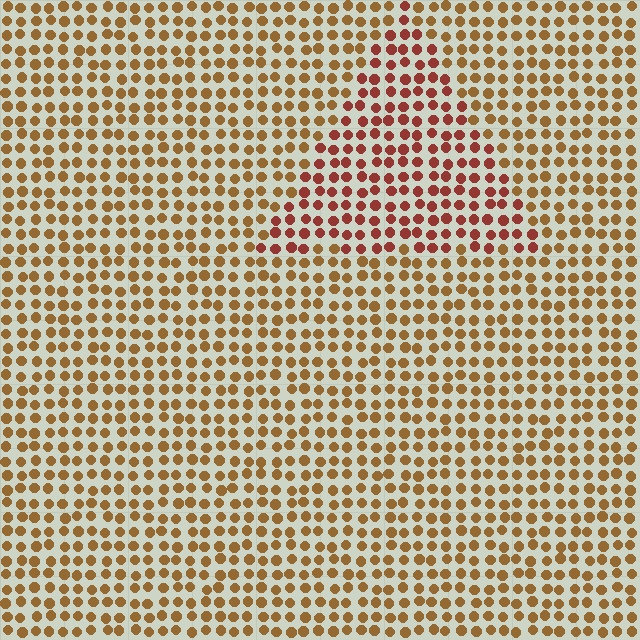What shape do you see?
I see a triangle.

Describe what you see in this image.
The image is filled with small brown elements in a uniform arrangement. A triangle-shaped region is visible where the elements are tinted to a slightly different hue, forming a subtle color boundary.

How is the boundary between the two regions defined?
The boundary is defined purely by a slight shift in hue (about 32 degrees). Spacing, size, and orientation are identical on both sides.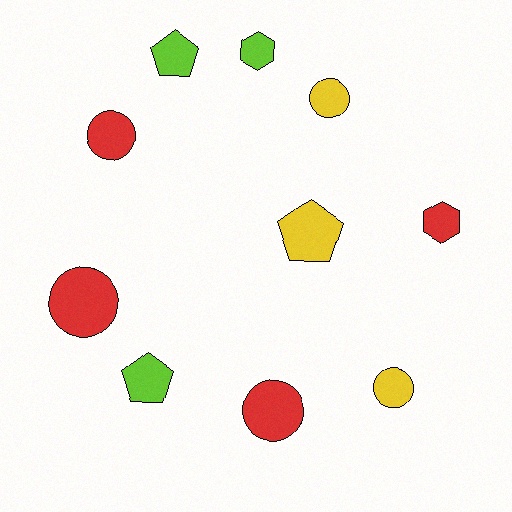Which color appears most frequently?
Red, with 4 objects.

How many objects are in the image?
There are 10 objects.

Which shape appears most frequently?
Circle, with 5 objects.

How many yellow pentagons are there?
There is 1 yellow pentagon.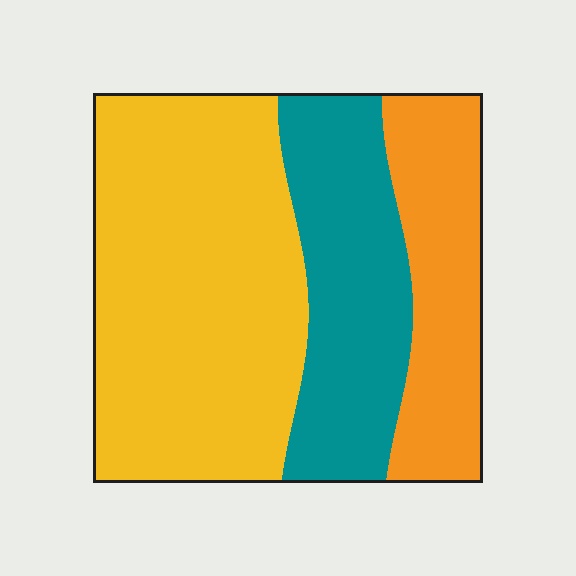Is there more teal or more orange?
Teal.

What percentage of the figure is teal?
Teal covers 27% of the figure.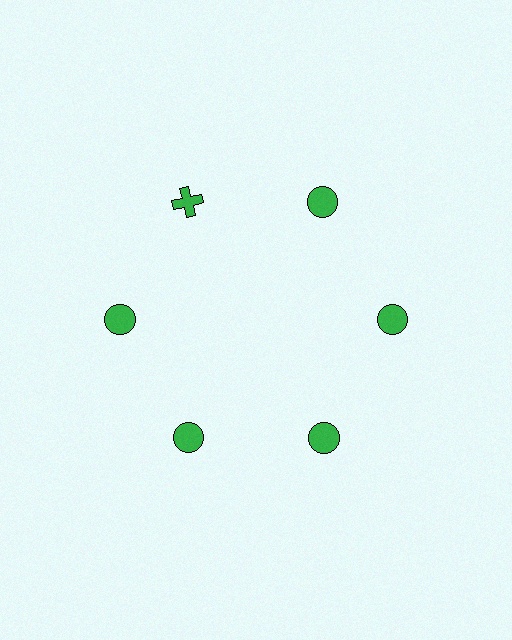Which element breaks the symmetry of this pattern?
The green cross at roughly the 11 o'clock position breaks the symmetry. All other shapes are green circles.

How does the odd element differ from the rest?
It has a different shape: cross instead of circle.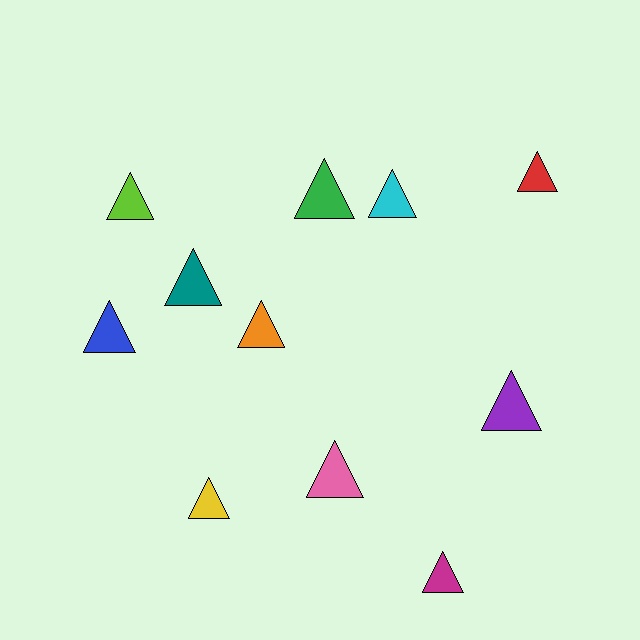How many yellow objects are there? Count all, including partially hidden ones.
There is 1 yellow object.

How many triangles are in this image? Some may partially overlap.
There are 11 triangles.